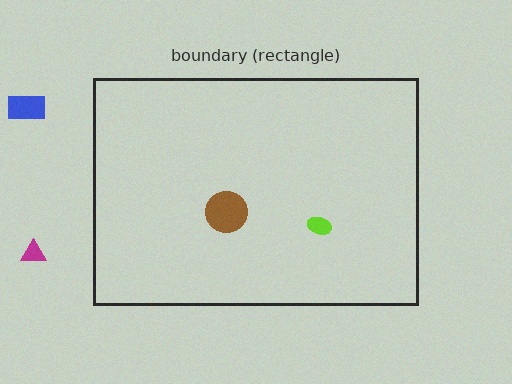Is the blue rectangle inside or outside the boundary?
Outside.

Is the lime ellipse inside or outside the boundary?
Inside.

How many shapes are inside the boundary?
2 inside, 2 outside.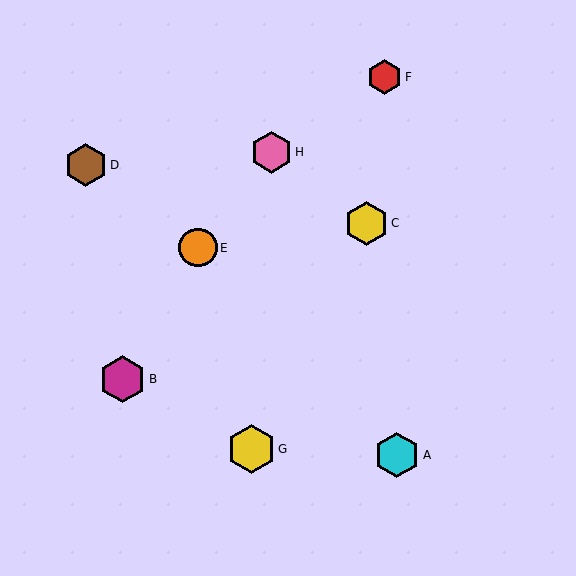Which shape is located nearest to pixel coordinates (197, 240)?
The orange circle (labeled E) at (198, 248) is nearest to that location.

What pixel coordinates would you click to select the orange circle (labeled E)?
Click at (198, 248) to select the orange circle E.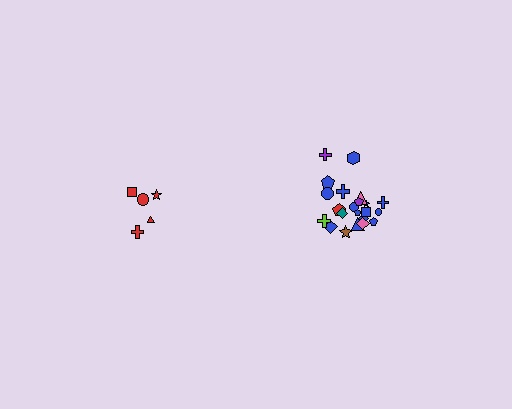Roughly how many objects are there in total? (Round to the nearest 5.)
Roughly 25 objects in total.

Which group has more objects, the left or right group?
The right group.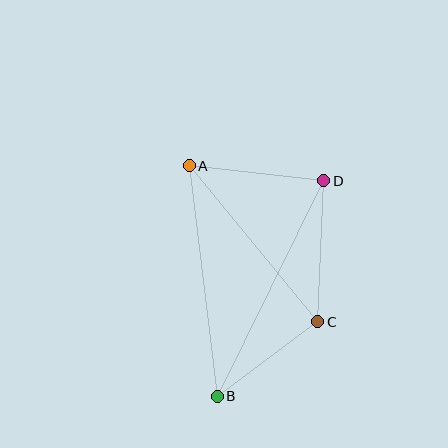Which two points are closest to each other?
Points B and C are closest to each other.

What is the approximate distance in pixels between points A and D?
The distance between A and D is approximately 136 pixels.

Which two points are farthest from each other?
Points B and D are farthest from each other.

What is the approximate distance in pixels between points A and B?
The distance between A and B is approximately 232 pixels.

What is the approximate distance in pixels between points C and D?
The distance between C and D is approximately 141 pixels.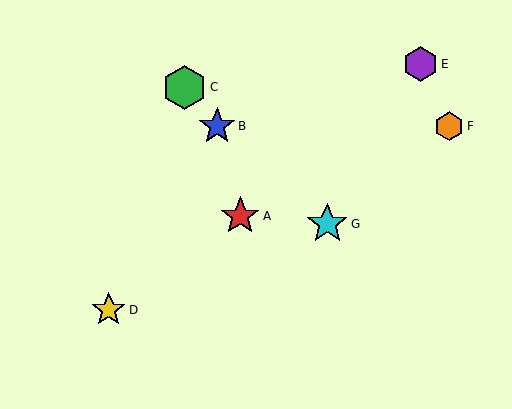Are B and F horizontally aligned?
Yes, both are at y≈126.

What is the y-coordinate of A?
Object A is at y≈216.